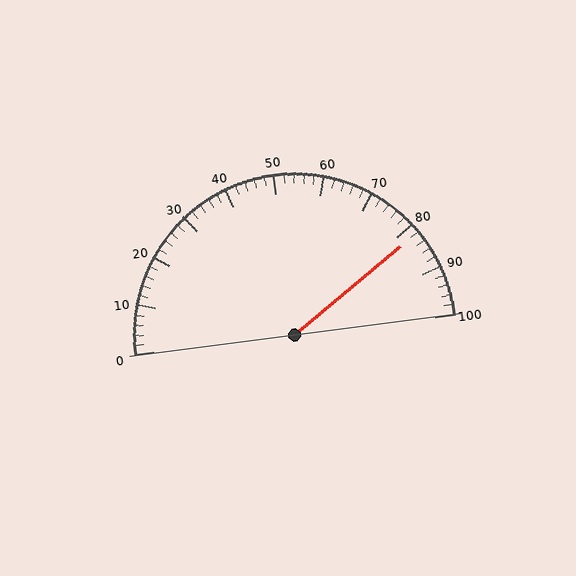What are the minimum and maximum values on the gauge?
The gauge ranges from 0 to 100.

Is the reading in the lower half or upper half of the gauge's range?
The reading is in the upper half of the range (0 to 100).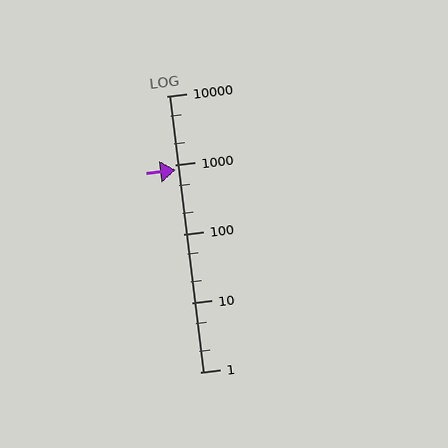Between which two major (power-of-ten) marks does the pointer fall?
The pointer is between 100 and 1000.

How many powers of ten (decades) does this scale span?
The scale spans 4 decades, from 1 to 10000.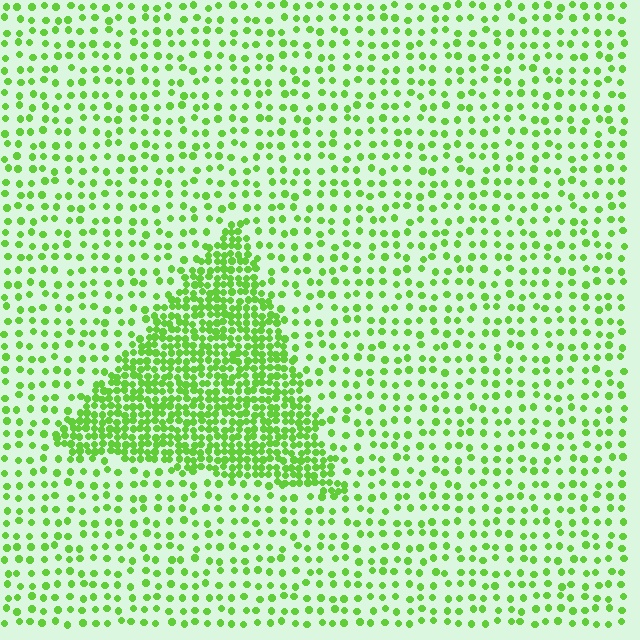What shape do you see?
I see a triangle.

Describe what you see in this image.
The image contains small lime elements arranged at two different densities. A triangle-shaped region is visible where the elements are more densely packed than the surrounding area.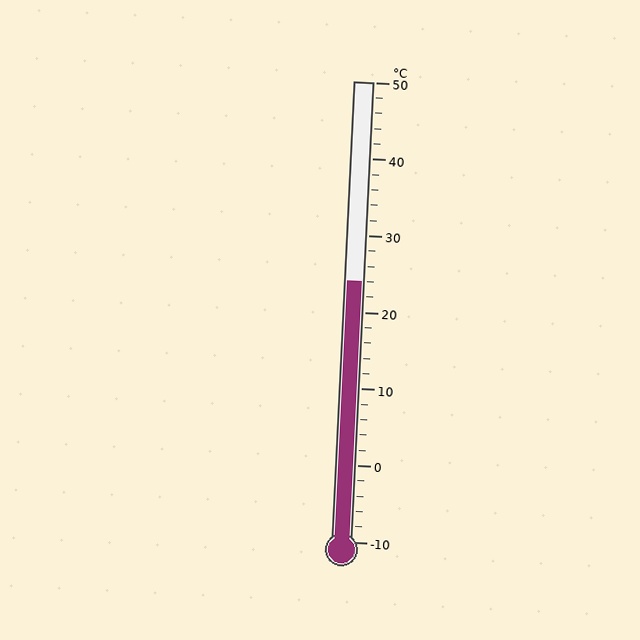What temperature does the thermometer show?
The thermometer shows approximately 24°C.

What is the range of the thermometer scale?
The thermometer scale ranges from -10°C to 50°C.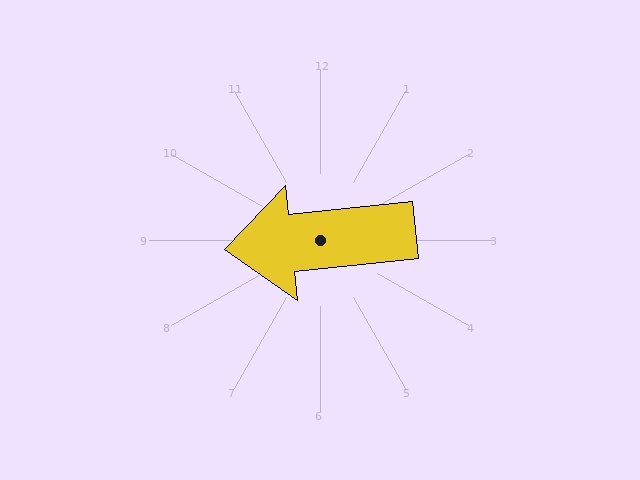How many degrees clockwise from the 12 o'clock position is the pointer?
Approximately 264 degrees.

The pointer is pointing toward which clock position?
Roughly 9 o'clock.